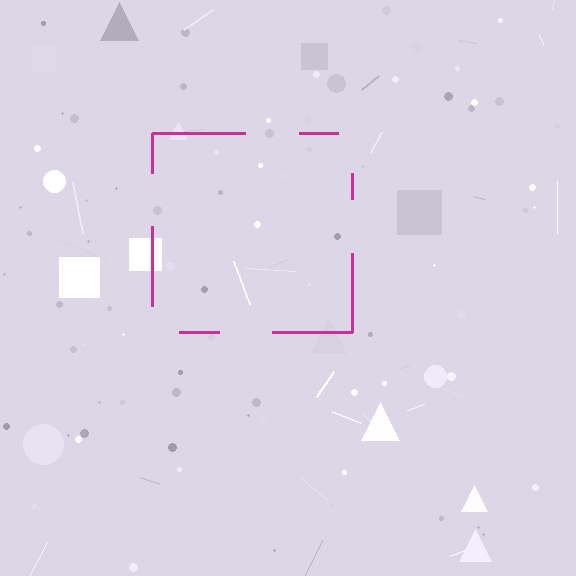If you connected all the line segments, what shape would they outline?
They would outline a square.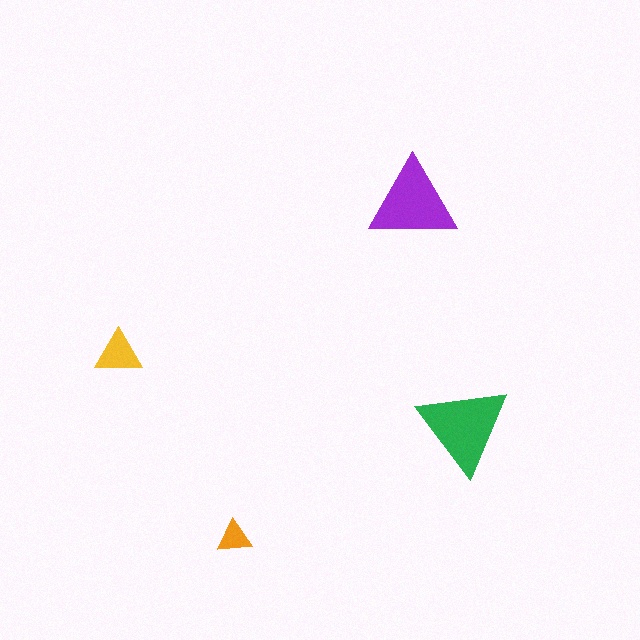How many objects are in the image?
There are 4 objects in the image.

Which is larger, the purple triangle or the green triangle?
The green one.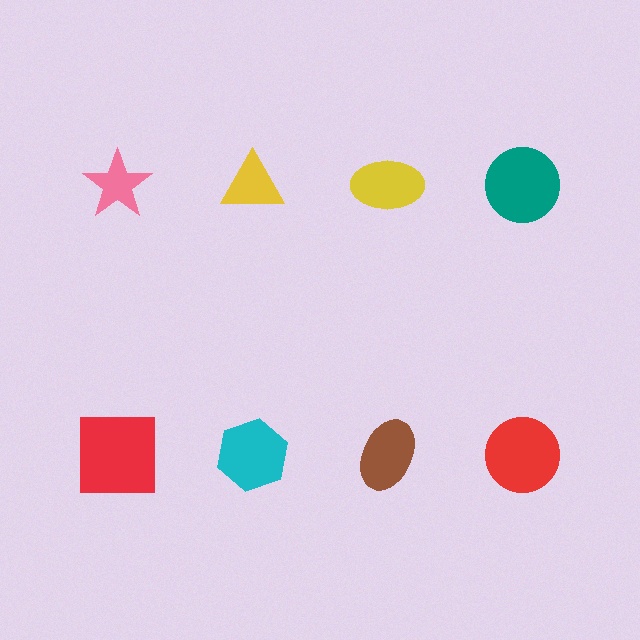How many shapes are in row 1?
4 shapes.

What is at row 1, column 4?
A teal circle.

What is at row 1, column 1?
A pink star.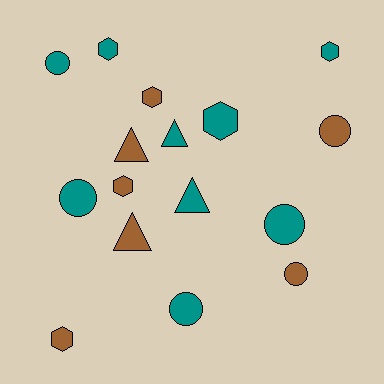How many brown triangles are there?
There are 2 brown triangles.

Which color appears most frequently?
Teal, with 9 objects.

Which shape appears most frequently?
Circle, with 6 objects.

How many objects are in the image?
There are 16 objects.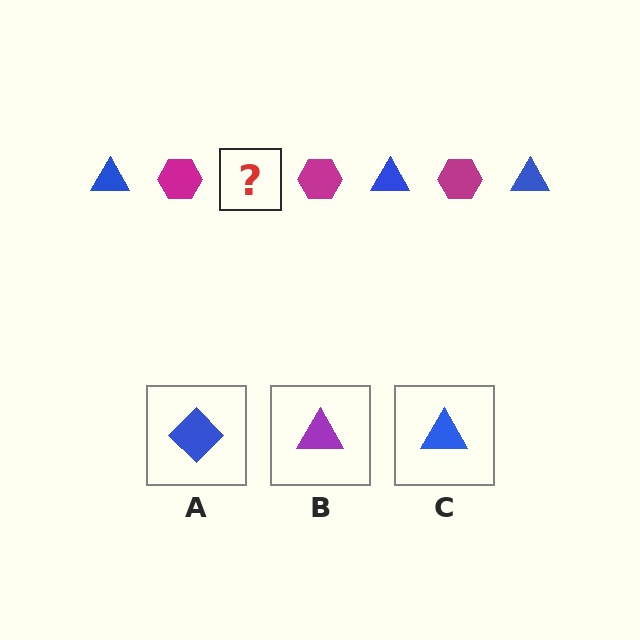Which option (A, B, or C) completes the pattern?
C.